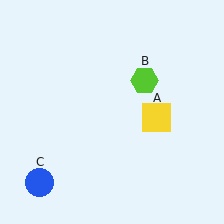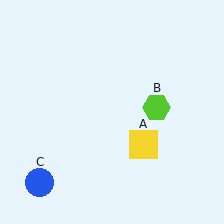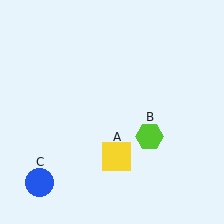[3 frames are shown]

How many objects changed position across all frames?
2 objects changed position: yellow square (object A), lime hexagon (object B).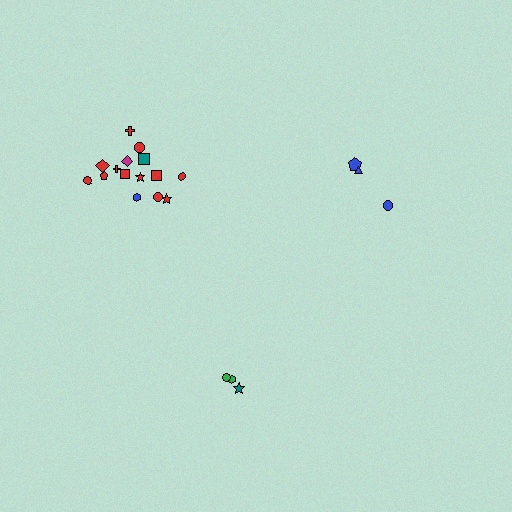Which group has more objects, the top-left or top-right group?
The top-left group.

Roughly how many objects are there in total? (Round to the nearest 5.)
Roughly 20 objects in total.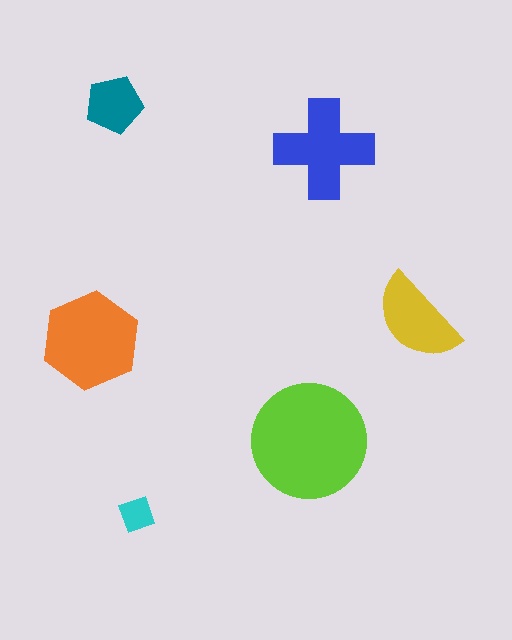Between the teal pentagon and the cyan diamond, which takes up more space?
The teal pentagon.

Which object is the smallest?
The cyan diamond.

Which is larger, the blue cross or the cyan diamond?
The blue cross.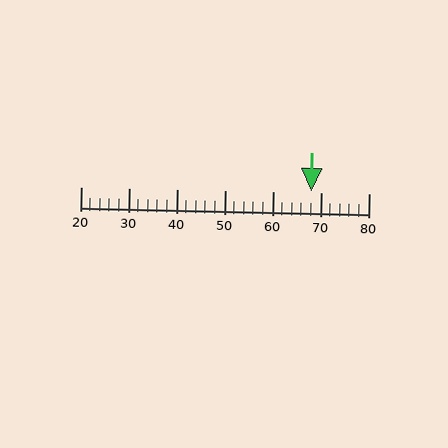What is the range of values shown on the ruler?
The ruler shows values from 20 to 80.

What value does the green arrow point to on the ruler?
The green arrow points to approximately 68.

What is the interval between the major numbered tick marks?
The major tick marks are spaced 10 units apart.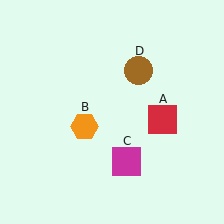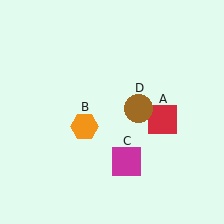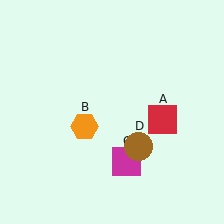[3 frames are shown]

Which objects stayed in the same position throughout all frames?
Red square (object A) and orange hexagon (object B) and magenta square (object C) remained stationary.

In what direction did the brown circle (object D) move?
The brown circle (object D) moved down.